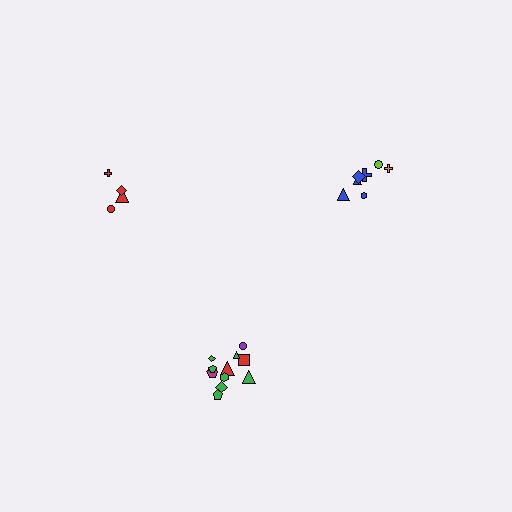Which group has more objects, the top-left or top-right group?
The top-right group.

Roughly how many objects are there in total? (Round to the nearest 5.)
Roughly 25 objects in total.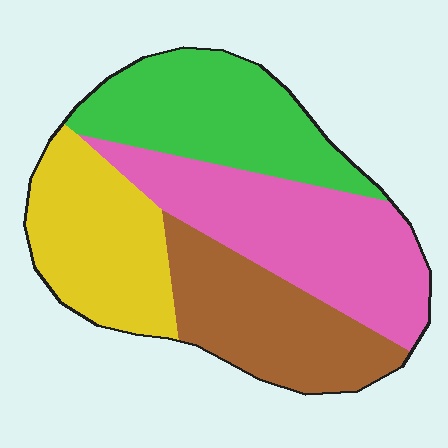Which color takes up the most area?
Pink, at roughly 30%.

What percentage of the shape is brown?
Brown takes up about one quarter (1/4) of the shape.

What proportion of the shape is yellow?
Yellow takes up about one fifth (1/5) of the shape.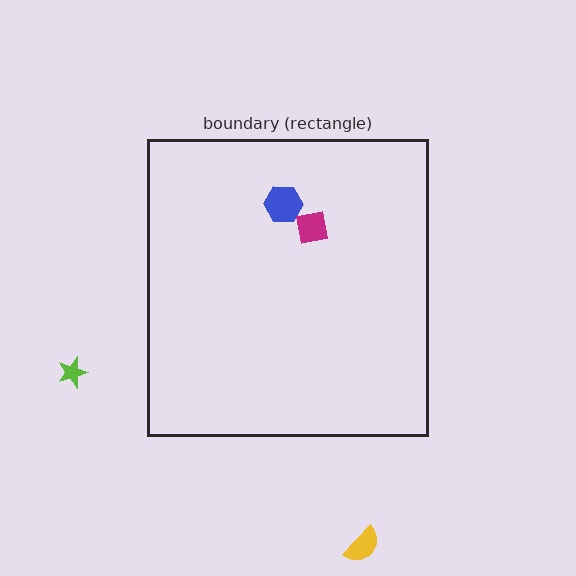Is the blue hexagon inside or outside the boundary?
Inside.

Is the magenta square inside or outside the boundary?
Inside.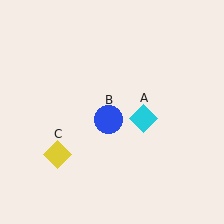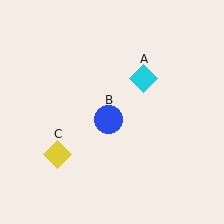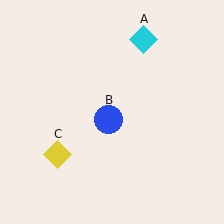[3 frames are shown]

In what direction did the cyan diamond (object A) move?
The cyan diamond (object A) moved up.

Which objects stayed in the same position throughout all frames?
Blue circle (object B) and yellow diamond (object C) remained stationary.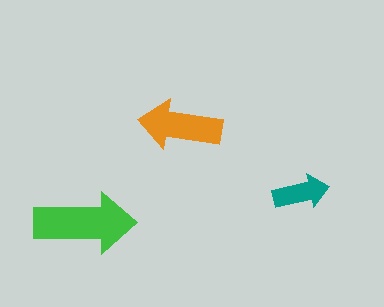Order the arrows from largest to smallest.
the green one, the orange one, the teal one.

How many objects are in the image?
There are 3 objects in the image.